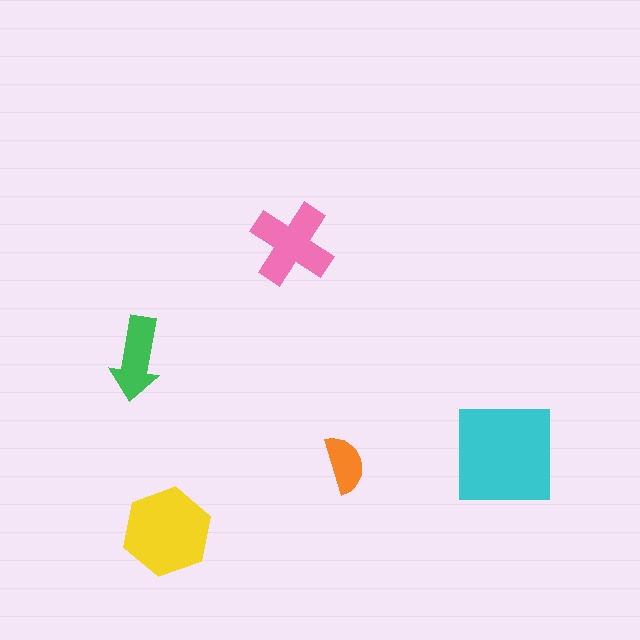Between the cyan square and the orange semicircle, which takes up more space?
The cyan square.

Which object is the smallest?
The orange semicircle.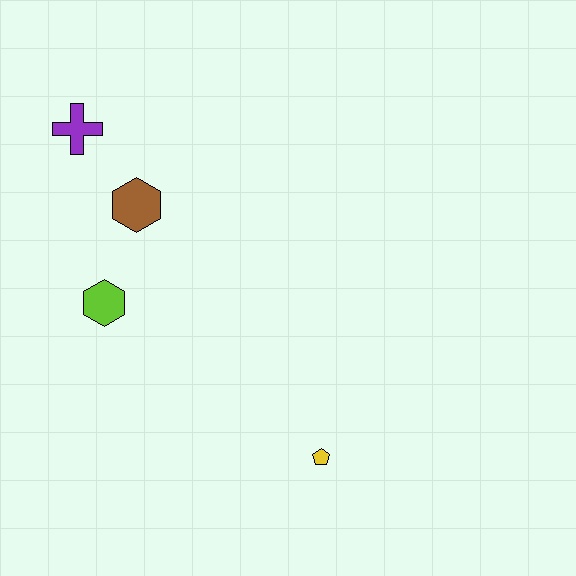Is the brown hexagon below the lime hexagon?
No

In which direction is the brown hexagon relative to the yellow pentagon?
The brown hexagon is above the yellow pentagon.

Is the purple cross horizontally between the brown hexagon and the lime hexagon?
No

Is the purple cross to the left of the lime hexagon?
Yes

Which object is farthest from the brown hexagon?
The yellow pentagon is farthest from the brown hexagon.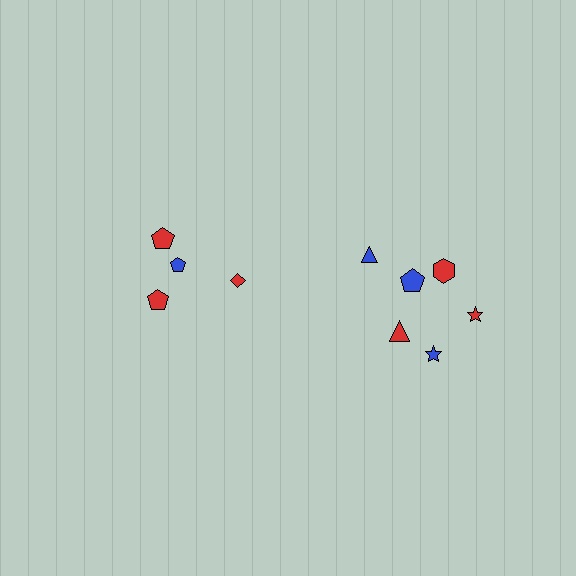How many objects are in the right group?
There are 6 objects.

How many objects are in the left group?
There are 4 objects.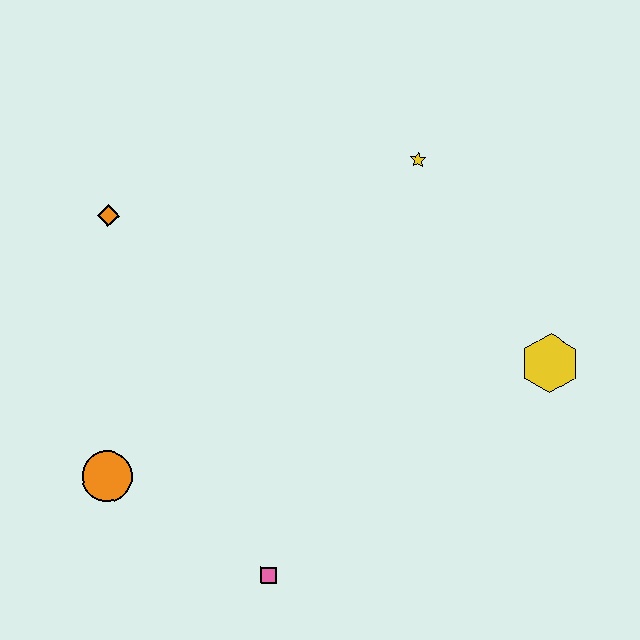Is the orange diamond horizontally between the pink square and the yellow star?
No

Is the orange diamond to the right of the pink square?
No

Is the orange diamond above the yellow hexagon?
Yes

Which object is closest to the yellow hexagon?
The yellow star is closest to the yellow hexagon.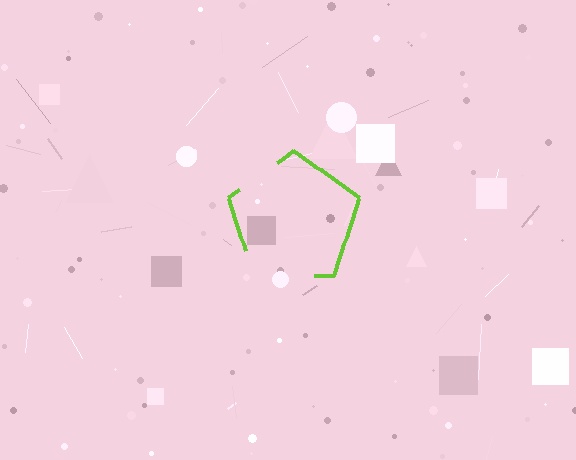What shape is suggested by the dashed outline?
The dashed outline suggests a pentagon.